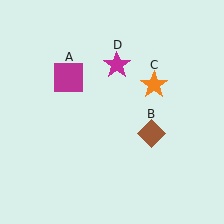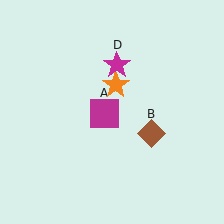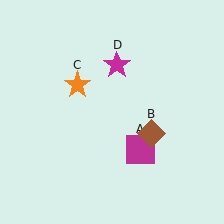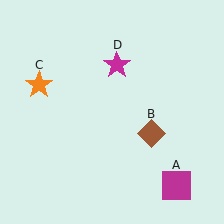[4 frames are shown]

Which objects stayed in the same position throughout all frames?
Brown diamond (object B) and magenta star (object D) remained stationary.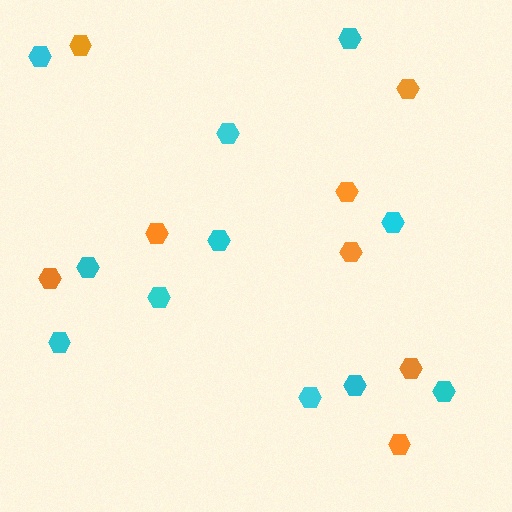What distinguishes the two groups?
There are 2 groups: one group of cyan hexagons (11) and one group of orange hexagons (8).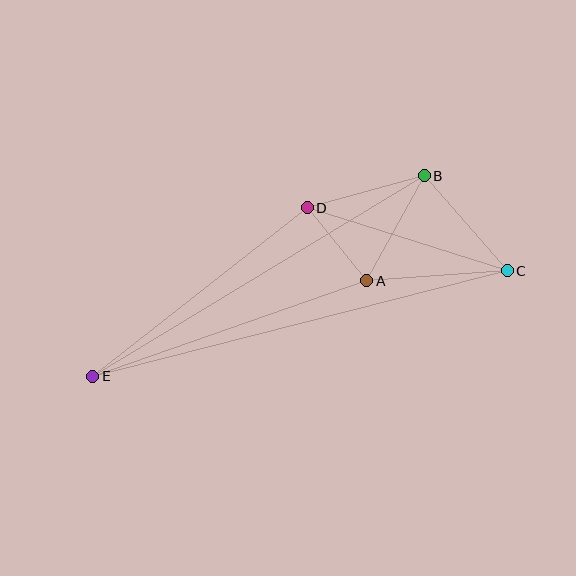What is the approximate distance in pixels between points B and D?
The distance between B and D is approximately 121 pixels.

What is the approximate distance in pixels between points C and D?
The distance between C and D is approximately 210 pixels.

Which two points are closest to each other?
Points A and D are closest to each other.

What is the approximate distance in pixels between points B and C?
The distance between B and C is approximately 126 pixels.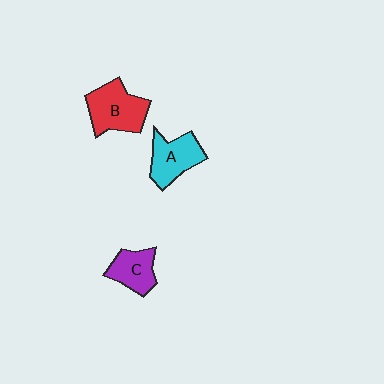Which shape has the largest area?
Shape B (red).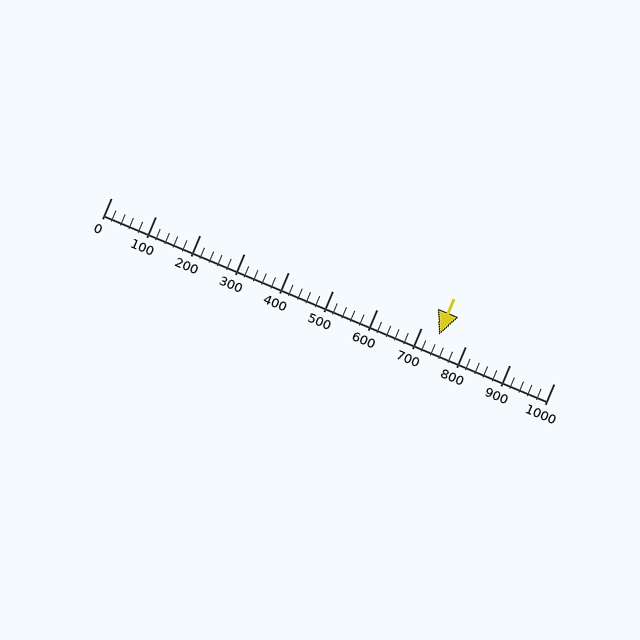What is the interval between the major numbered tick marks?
The major tick marks are spaced 100 units apart.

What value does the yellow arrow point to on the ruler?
The yellow arrow points to approximately 740.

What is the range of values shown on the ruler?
The ruler shows values from 0 to 1000.